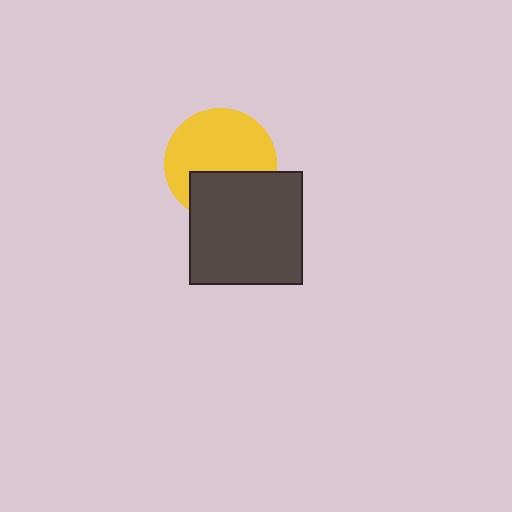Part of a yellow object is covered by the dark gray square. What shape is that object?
It is a circle.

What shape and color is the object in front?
The object in front is a dark gray square.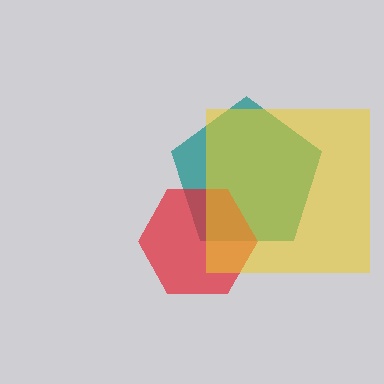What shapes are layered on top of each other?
The layered shapes are: a teal pentagon, a red hexagon, a yellow square.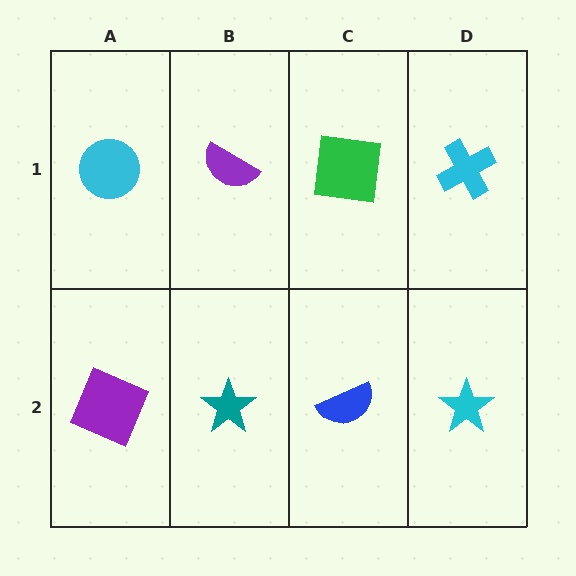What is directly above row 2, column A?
A cyan circle.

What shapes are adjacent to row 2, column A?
A cyan circle (row 1, column A), a teal star (row 2, column B).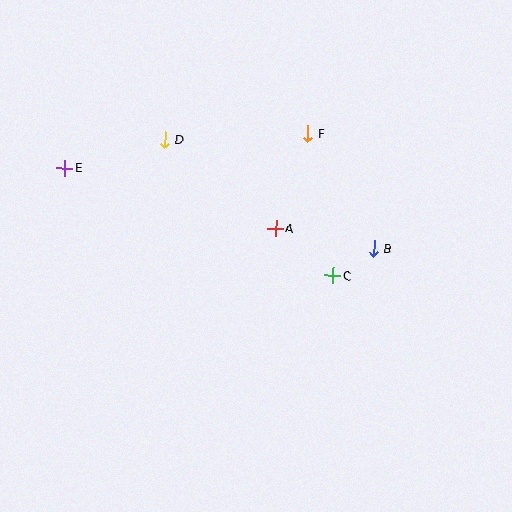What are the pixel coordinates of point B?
Point B is at (374, 248).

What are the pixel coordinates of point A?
Point A is at (276, 228).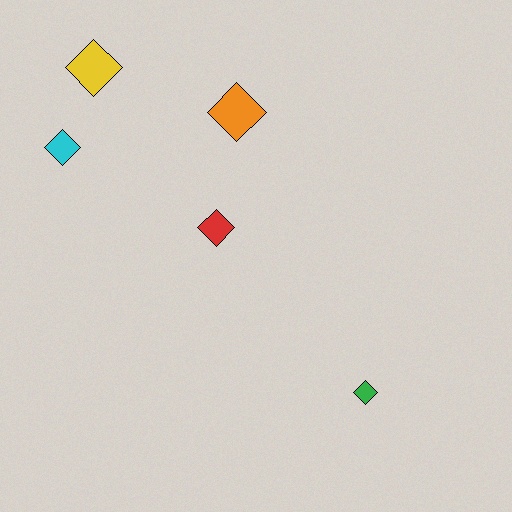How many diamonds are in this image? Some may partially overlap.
There are 5 diamonds.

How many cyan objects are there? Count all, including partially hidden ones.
There is 1 cyan object.